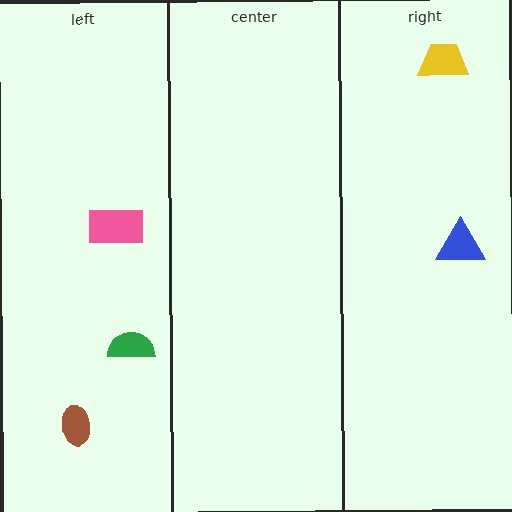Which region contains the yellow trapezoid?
The right region.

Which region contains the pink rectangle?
The left region.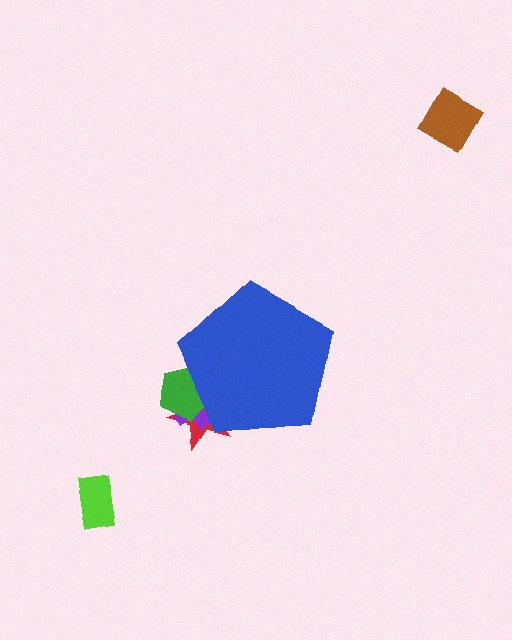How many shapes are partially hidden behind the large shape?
3 shapes are partially hidden.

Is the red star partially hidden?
Yes, the red star is partially hidden behind the blue pentagon.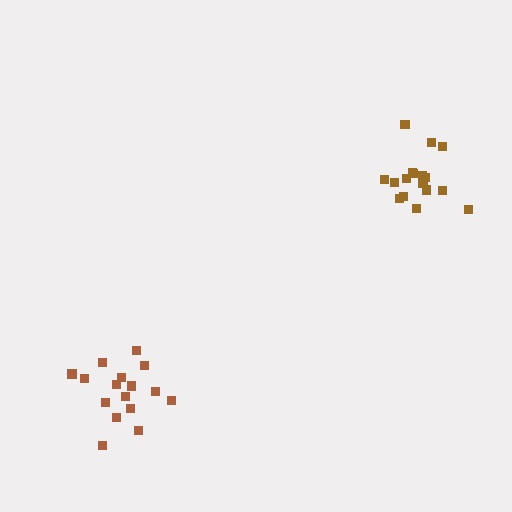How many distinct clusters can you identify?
There are 2 distinct clusters.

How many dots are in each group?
Group 1: 16 dots, Group 2: 17 dots (33 total).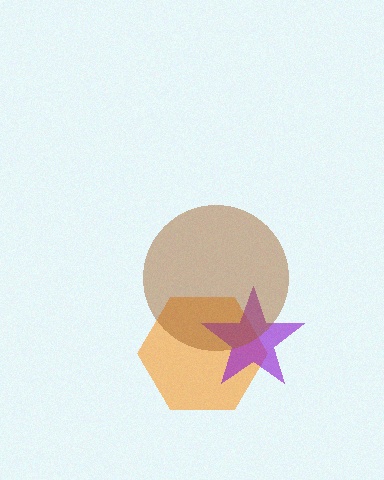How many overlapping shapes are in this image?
There are 3 overlapping shapes in the image.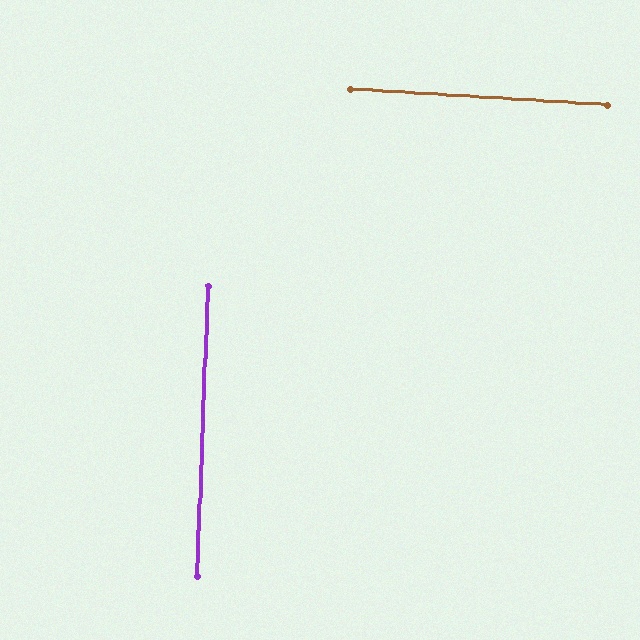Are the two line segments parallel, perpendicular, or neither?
Perpendicular — they meet at approximately 89°.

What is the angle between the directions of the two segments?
Approximately 89 degrees.